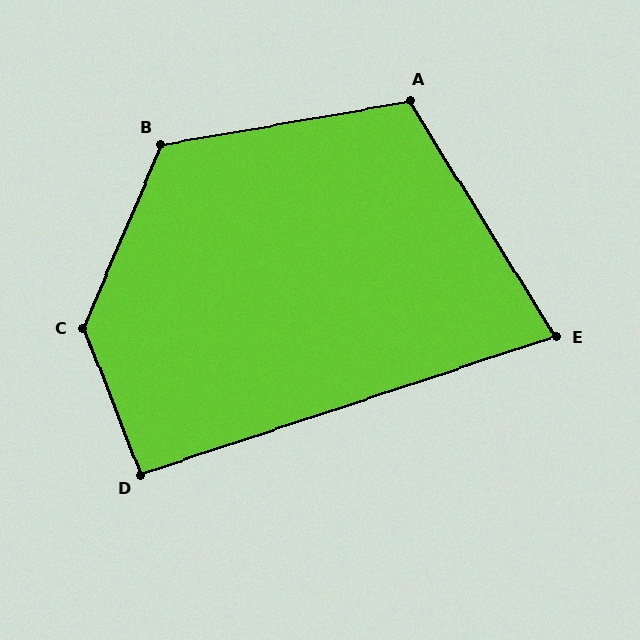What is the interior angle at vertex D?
Approximately 93 degrees (approximately right).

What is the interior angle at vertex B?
Approximately 123 degrees (obtuse).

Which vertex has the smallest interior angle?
E, at approximately 77 degrees.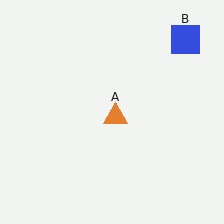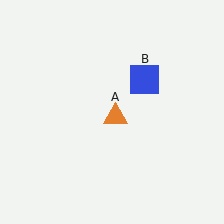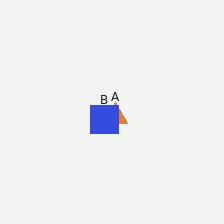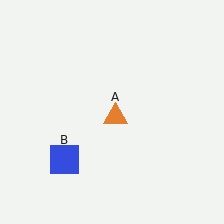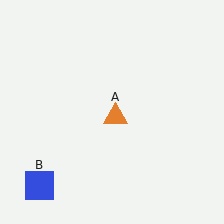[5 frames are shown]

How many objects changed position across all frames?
1 object changed position: blue square (object B).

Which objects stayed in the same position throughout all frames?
Orange triangle (object A) remained stationary.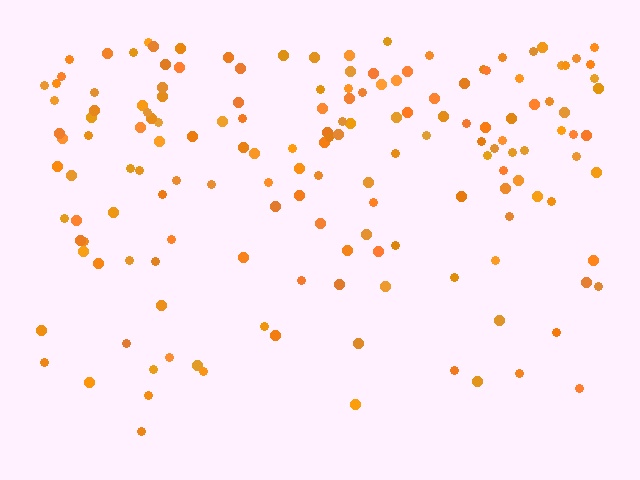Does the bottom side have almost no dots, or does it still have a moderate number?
Still a moderate number, just noticeably fewer than the top.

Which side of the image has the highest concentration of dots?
The top.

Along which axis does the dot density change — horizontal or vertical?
Vertical.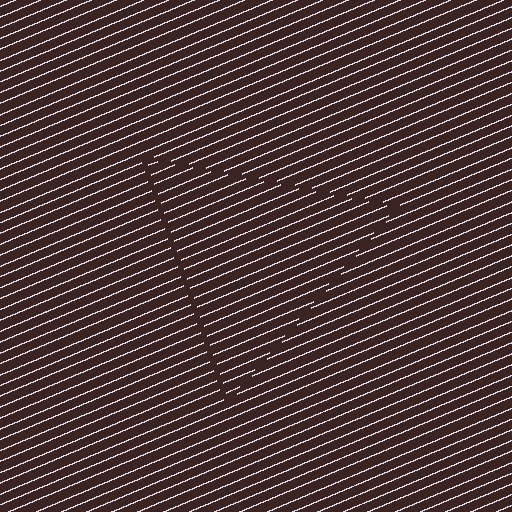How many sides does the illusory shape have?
3 sides — the line-ends trace a triangle.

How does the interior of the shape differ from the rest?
The interior of the shape contains the same grating, shifted by half a period — the contour is defined by the phase discontinuity where line-ends from the inner and outer gratings abut.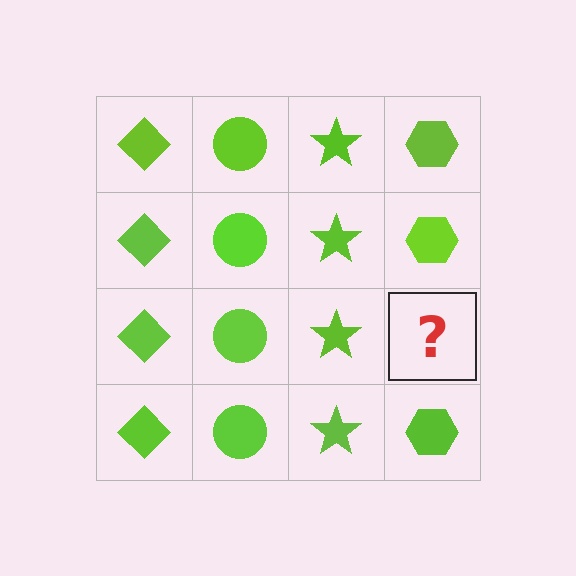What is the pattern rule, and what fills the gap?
The rule is that each column has a consistent shape. The gap should be filled with a lime hexagon.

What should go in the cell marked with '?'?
The missing cell should contain a lime hexagon.